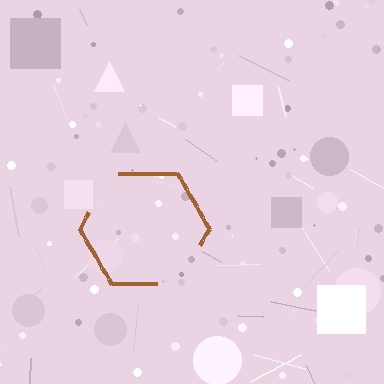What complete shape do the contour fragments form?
The contour fragments form a hexagon.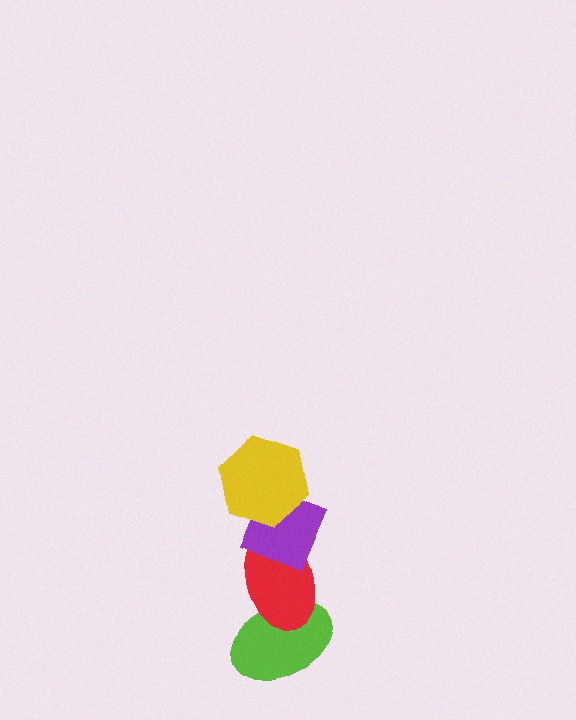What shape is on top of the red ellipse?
The purple diamond is on top of the red ellipse.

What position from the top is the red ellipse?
The red ellipse is 3rd from the top.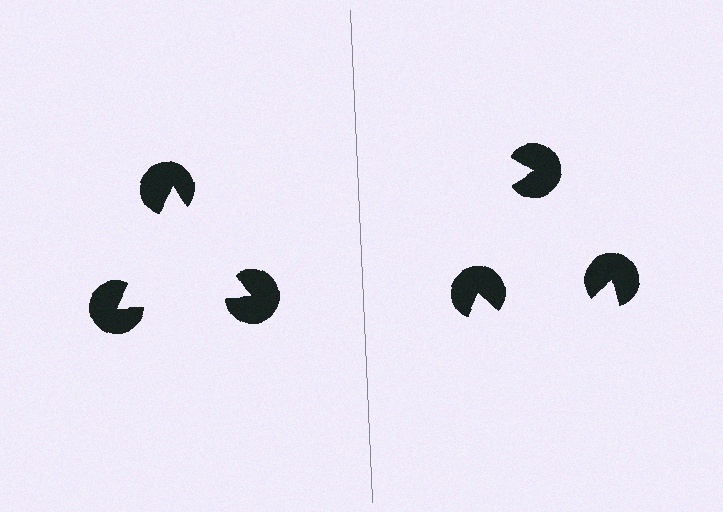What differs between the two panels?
The pac-man discs are positioned identically on both sides; only the wedge orientations differ. On the left they align to a triangle; on the right they are misaligned.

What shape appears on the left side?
An illusory triangle.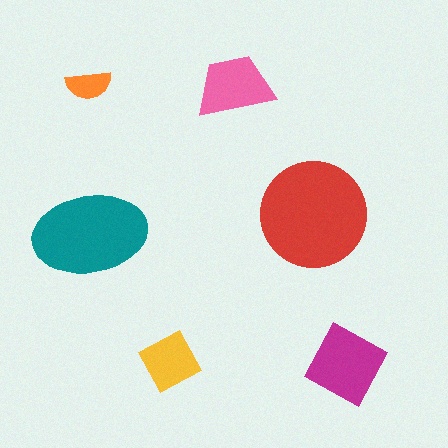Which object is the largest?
The red circle.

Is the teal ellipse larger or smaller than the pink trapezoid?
Larger.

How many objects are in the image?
There are 6 objects in the image.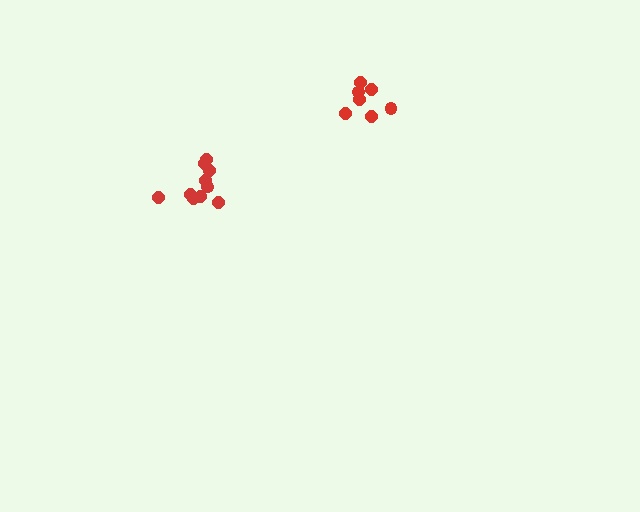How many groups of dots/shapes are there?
There are 2 groups.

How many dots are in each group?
Group 1: 7 dots, Group 2: 10 dots (17 total).